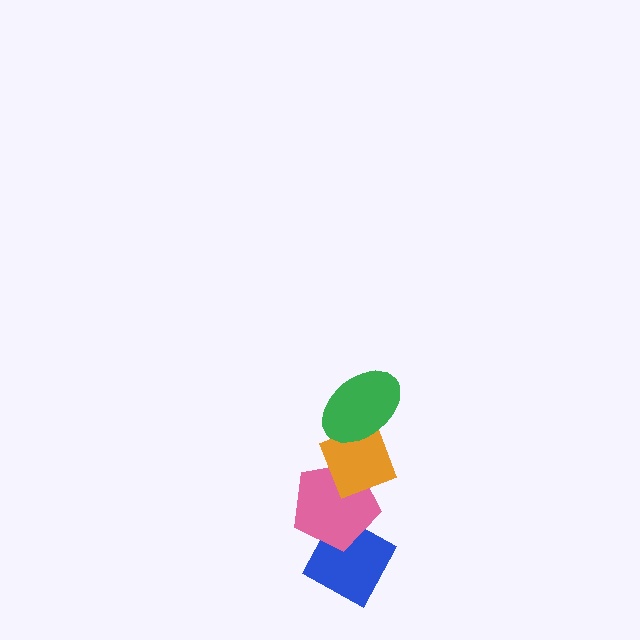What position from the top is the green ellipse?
The green ellipse is 1st from the top.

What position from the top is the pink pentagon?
The pink pentagon is 3rd from the top.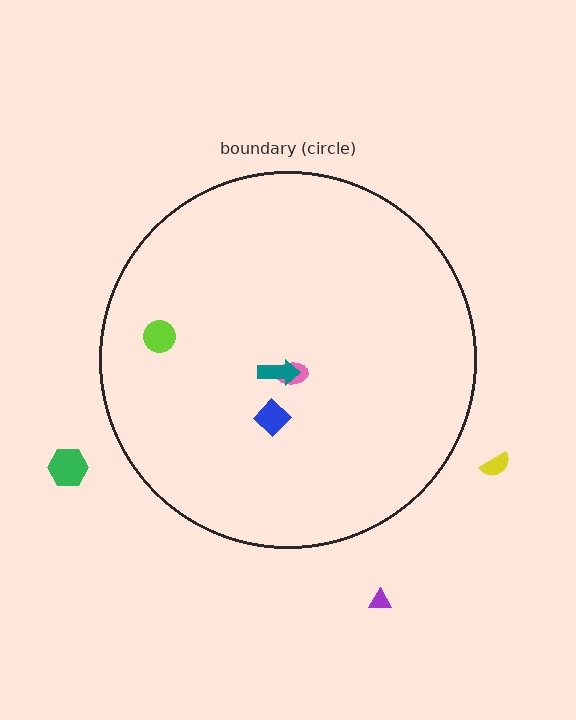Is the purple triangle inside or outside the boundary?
Outside.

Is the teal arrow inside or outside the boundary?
Inside.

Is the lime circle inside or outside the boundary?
Inside.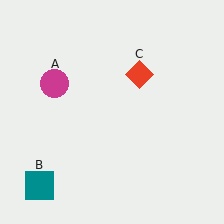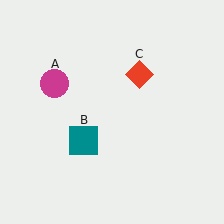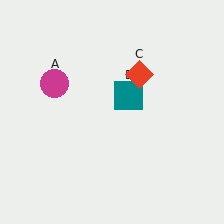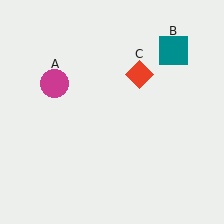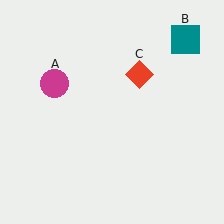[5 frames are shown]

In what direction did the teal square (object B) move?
The teal square (object B) moved up and to the right.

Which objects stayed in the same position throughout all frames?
Magenta circle (object A) and red diamond (object C) remained stationary.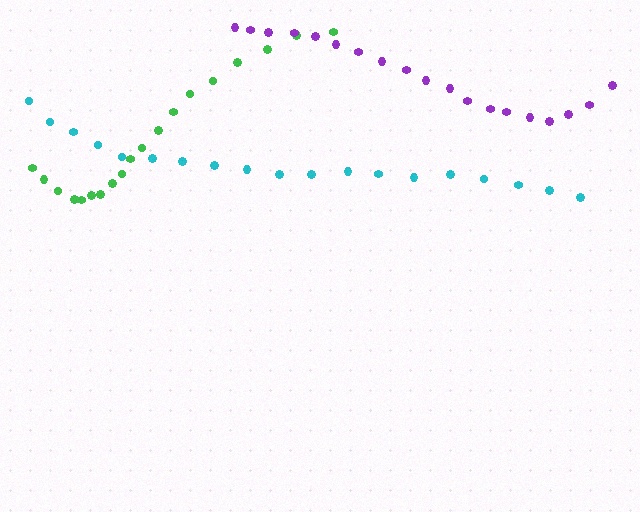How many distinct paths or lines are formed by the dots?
There are 3 distinct paths.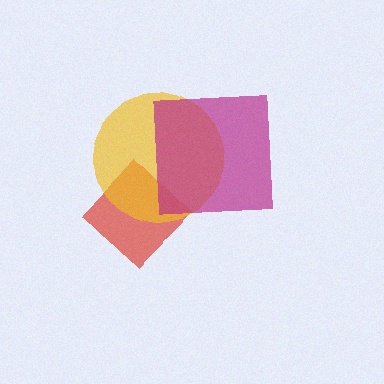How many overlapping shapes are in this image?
There are 3 overlapping shapes in the image.